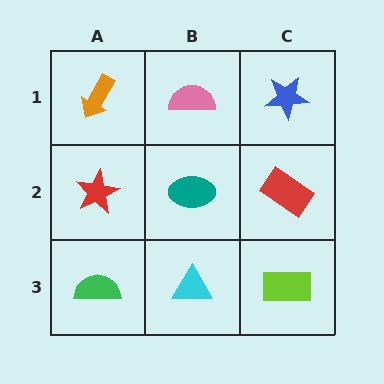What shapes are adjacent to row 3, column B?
A teal ellipse (row 2, column B), a green semicircle (row 3, column A), a lime rectangle (row 3, column C).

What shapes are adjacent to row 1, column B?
A teal ellipse (row 2, column B), an orange arrow (row 1, column A), a blue star (row 1, column C).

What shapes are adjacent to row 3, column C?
A red rectangle (row 2, column C), a cyan triangle (row 3, column B).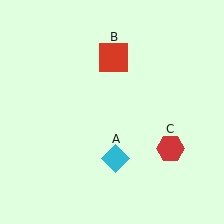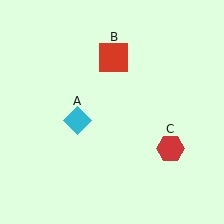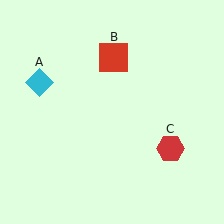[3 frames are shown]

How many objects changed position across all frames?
1 object changed position: cyan diamond (object A).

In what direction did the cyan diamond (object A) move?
The cyan diamond (object A) moved up and to the left.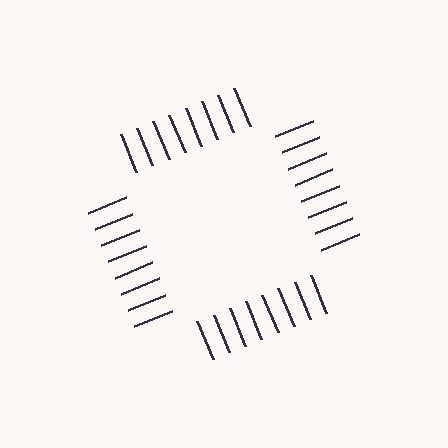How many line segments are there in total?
32 — 8 along each of the 4 edges.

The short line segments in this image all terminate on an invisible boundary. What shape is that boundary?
An illusory square — the line segments terminate on its edges but no continuous stroke is drawn.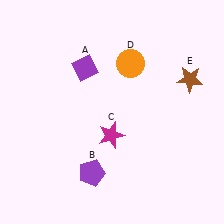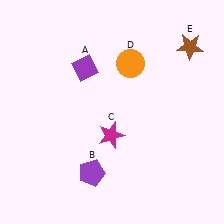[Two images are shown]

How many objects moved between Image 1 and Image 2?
1 object moved between the two images.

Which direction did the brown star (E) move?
The brown star (E) moved up.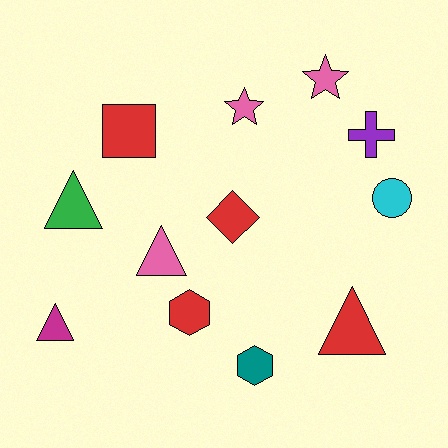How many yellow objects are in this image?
There are no yellow objects.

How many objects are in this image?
There are 12 objects.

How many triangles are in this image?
There are 4 triangles.